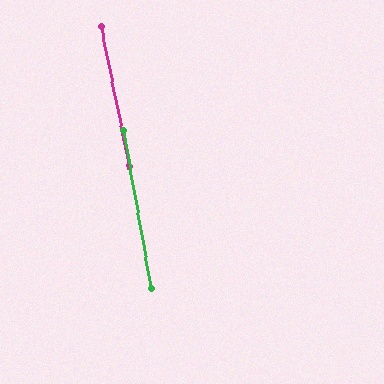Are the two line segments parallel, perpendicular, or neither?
Parallel — their directions differ by only 1.4°.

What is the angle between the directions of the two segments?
Approximately 1 degree.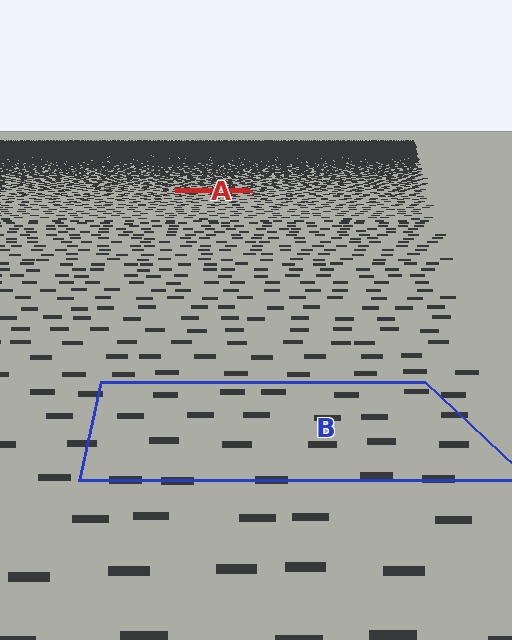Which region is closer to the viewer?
Region B is closer. The texture elements there are larger and more spread out.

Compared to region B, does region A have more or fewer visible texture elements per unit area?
Region A has more texture elements per unit area — they are packed more densely because it is farther away.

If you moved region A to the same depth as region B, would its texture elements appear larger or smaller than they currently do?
They would appear larger. At a closer depth, the same texture elements are projected at a bigger on-screen size.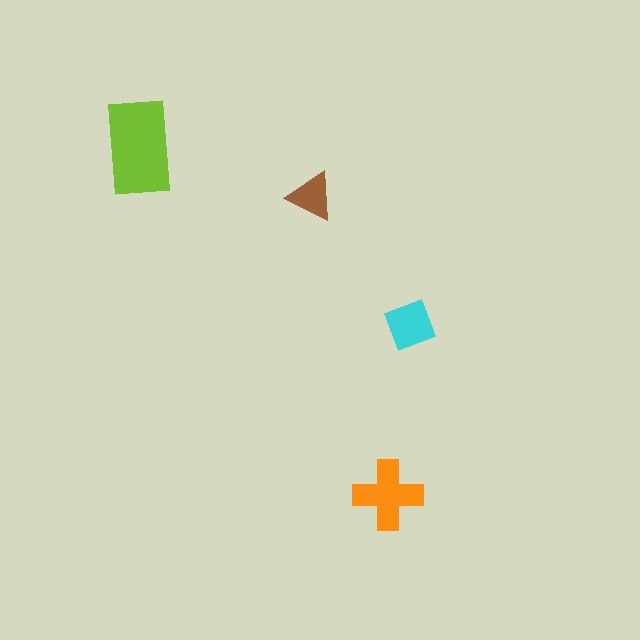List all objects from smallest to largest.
The brown triangle, the cyan diamond, the orange cross, the lime rectangle.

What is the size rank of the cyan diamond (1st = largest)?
3rd.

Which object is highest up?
The lime rectangle is topmost.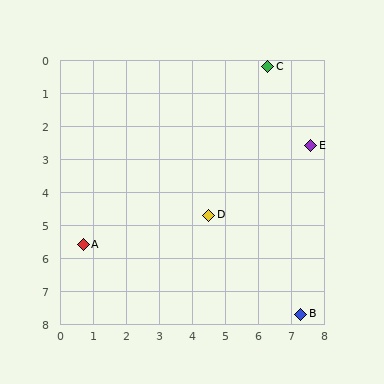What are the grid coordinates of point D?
Point D is at approximately (4.5, 4.7).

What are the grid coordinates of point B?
Point B is at approximately (7.3, 7.7).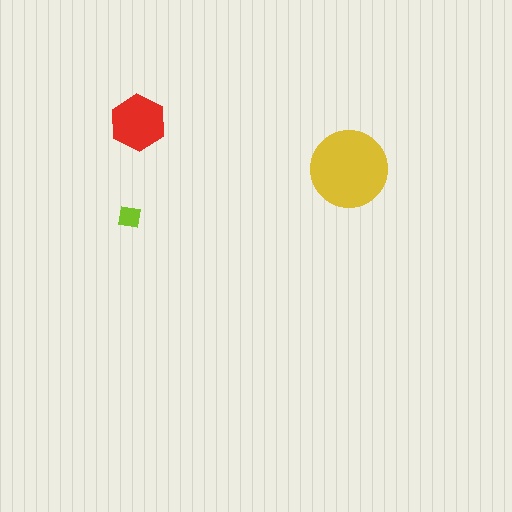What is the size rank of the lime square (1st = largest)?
3rd.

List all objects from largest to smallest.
The yellow circle, the red hexagon, the lime square.